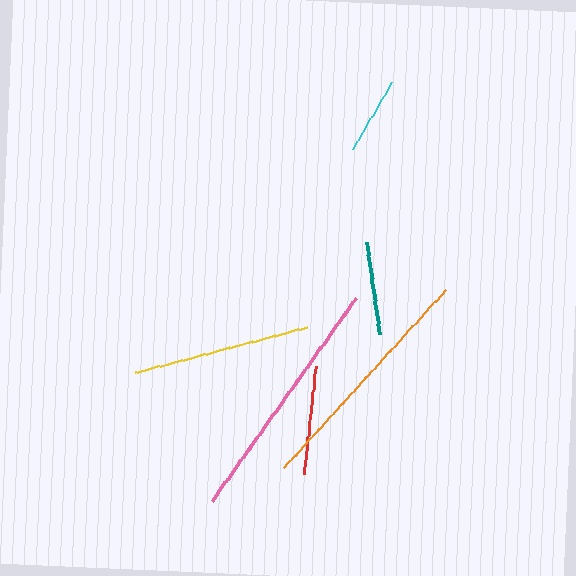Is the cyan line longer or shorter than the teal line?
The teal line is longer than the cyan line.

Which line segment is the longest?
The pink line is the longest at approximately 249 pixels.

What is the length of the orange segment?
The orange segment is approximately 241 pixels long.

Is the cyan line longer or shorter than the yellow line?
The yellow line is longer than the cyan line.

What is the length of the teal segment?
The teal segment is approximately 93 pixels long.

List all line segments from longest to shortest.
From longest to shortest: pink, orange, yellow, red, teal, cyan.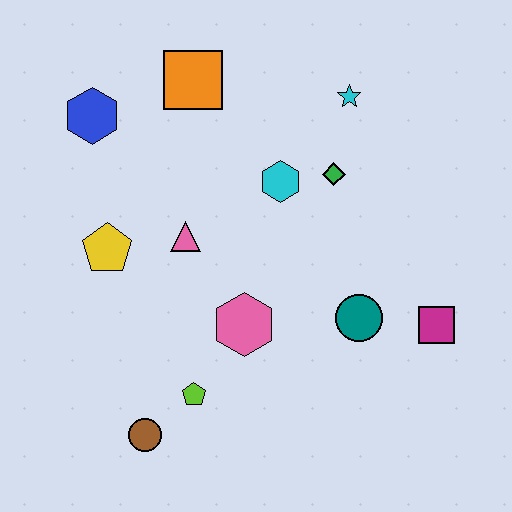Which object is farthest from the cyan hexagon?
The brown circle is farthest from the cyan hexagon.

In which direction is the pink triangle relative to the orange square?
The pink triangle is below the orange square.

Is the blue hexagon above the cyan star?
No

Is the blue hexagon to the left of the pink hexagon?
Yes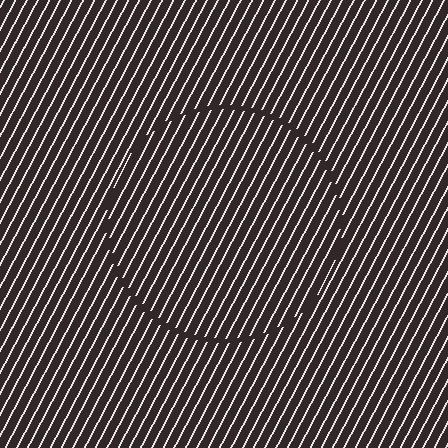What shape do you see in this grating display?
An illusory circle. The interior of the shape contains the same grating, shifted by half a period — the contour is defined by the phase discontinuity where line-ends from the inner and outer gratings abut.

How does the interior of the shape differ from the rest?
The interior of the shape contains the same grating, shifted by half a period — the contour is defined by the phase discontinuity where line-ends from the inner and outer gratings abut.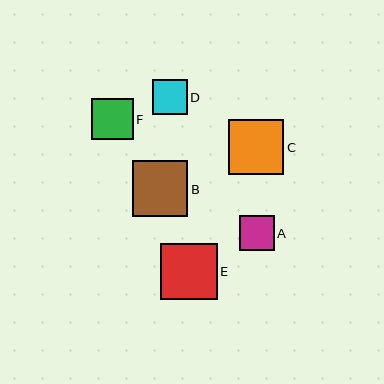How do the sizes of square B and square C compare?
Square B and square C are approximately the same size.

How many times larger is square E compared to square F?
Square E is approximately 1.4 times the size of square F.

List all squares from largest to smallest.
From largest to smallest: E, B, C, F, A, D.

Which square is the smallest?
Square D is the smallest with a size of approximately 35 pixels.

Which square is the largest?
Square E is the largest with a size of approximately 56 pixels.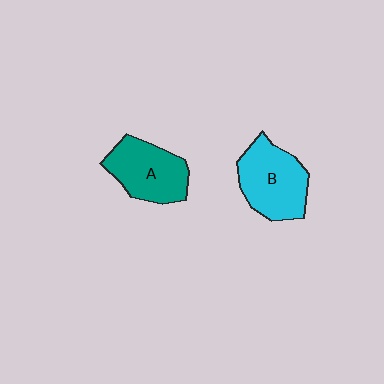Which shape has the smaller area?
Shape A (teal).